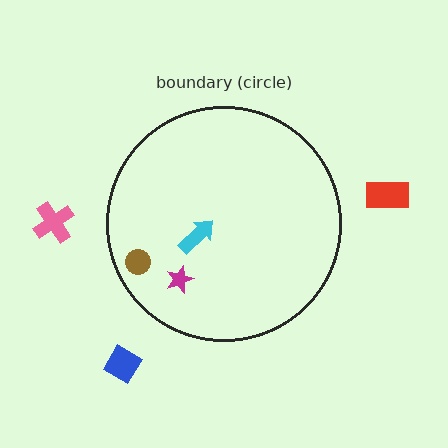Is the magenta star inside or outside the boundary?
Inside.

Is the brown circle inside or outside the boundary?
Inside.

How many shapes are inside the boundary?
3 inside, 3 outside.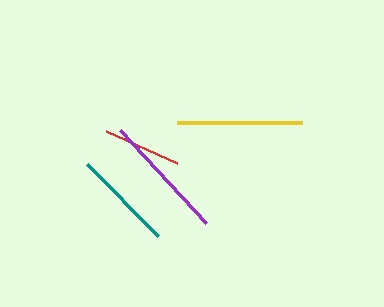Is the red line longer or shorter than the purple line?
The purple line is longer than the red line.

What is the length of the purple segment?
The purple segment is approximately 127 pixels long.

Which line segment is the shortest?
The red line is the shortest at approximately 78 pixels.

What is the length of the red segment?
The red segment is approximately 78 pixels long.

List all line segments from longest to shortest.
From longest to shortest: purple, yellow, teal, red.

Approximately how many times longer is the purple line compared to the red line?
The purple line is approximately 1.6 times the length of the red line.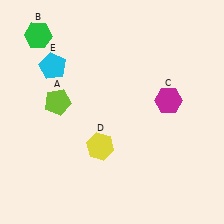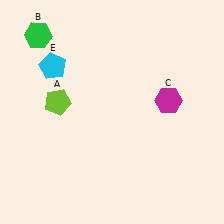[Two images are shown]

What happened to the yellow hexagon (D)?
The yellow hexagon (D) was removed in Image 2. It was in the bottom-left area of Image 1.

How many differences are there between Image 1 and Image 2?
There is 1 difference between the two images.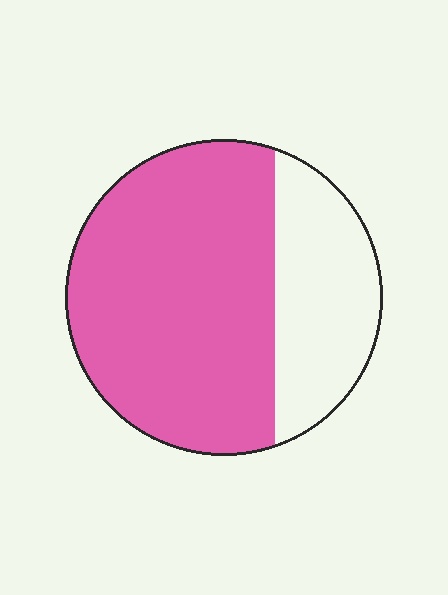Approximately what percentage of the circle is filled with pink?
Approximately 70%.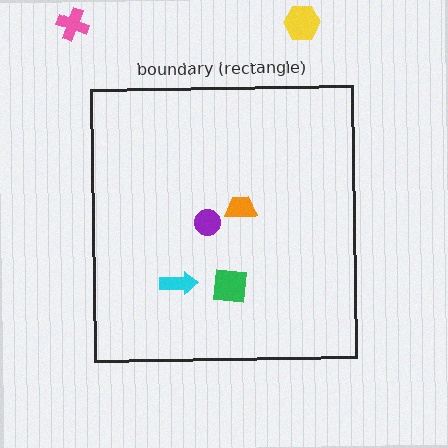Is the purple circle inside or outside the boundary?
Inside.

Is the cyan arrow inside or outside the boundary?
Inside.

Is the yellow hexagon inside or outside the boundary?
Outside.